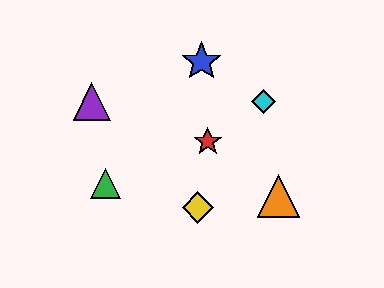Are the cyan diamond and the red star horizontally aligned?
No, the cyan diamond is at y≈102 and the red star is at y≈142.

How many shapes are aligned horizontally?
2 shapes (the purple triangle, the cyan diamond) are aligned horizontally.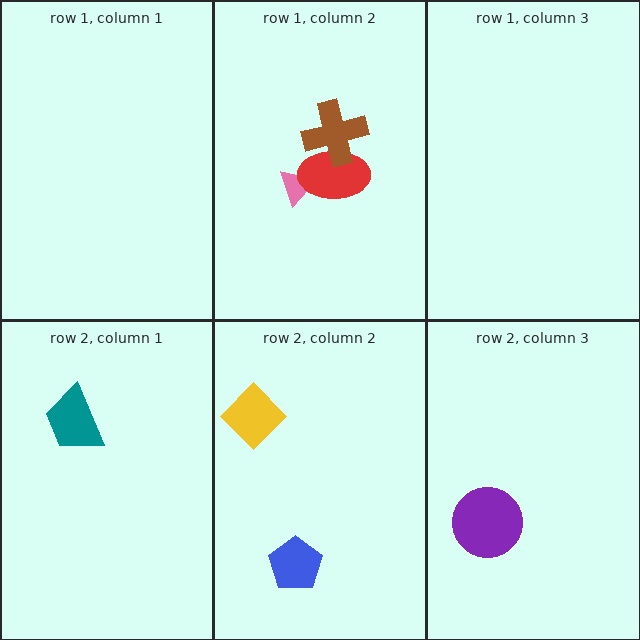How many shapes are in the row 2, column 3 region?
1.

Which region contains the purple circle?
The row 2, column 3 region.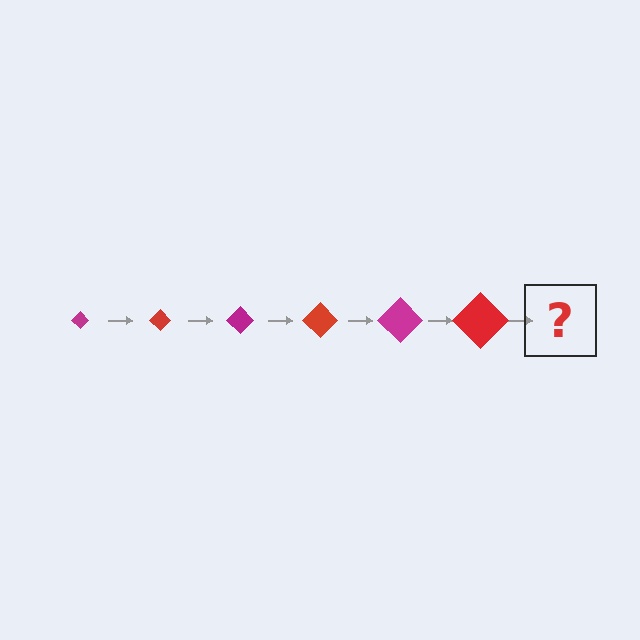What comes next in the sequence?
The next element should be a magenta diamond, larger than the previous one.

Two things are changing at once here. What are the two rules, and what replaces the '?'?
The two rules are that the diamond grows larger each step and the color cycles through magenta and red. The '?' should be a magenta diamond, larger than the previous one.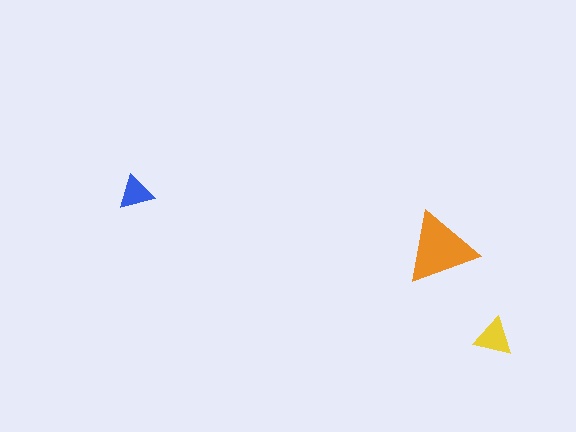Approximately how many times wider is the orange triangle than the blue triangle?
About 2 times wider.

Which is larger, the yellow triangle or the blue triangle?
The yellow one.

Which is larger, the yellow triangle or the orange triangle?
The orange one.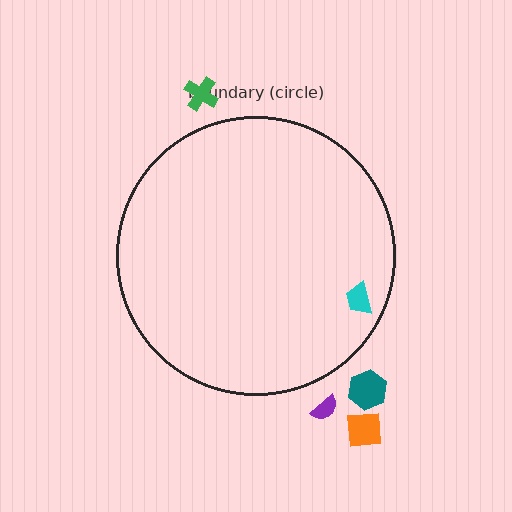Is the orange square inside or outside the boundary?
Outside.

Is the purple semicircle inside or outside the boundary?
Outside.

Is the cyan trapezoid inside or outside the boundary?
Inside.